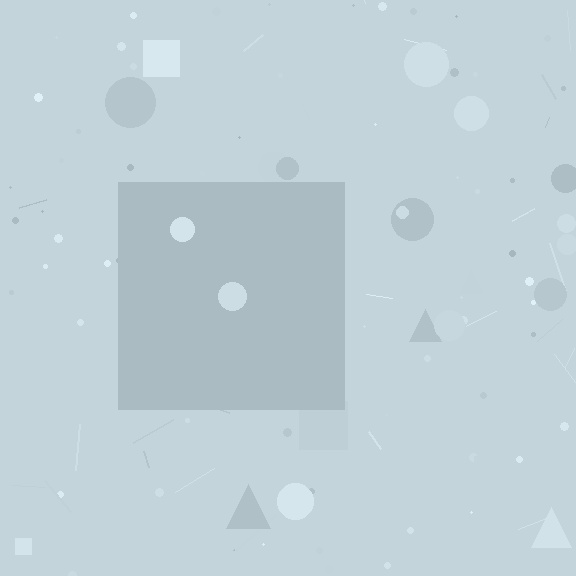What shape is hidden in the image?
A square is hidden in the image.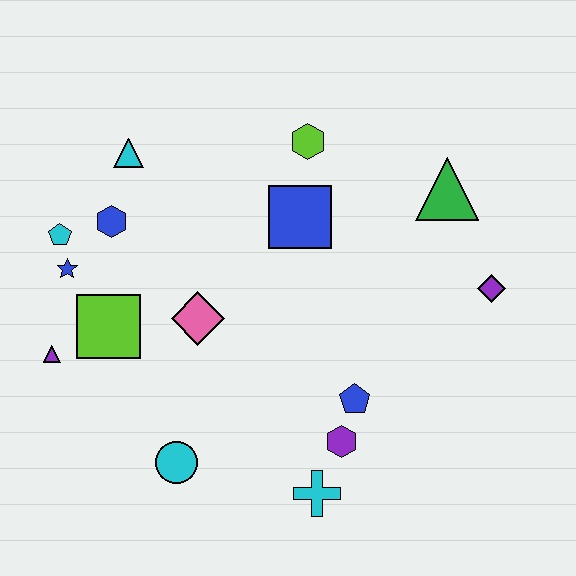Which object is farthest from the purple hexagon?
The cyan triangle is farthest from the purple hexagon.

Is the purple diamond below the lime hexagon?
Yes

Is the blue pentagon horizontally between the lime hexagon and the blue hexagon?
No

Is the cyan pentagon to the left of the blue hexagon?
Yes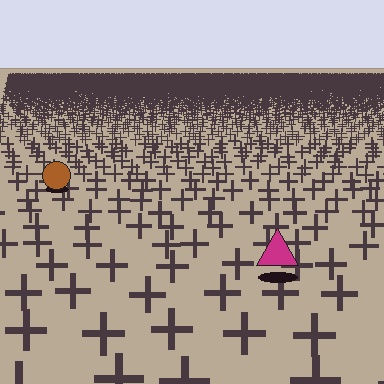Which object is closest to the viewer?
The magenta triangle is closest. The texture marks near it are larger and more spread out.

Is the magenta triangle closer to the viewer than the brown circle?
Yes. The magenta triangle is closer — you can tell from the texture gradient: the ground texture is coarser near it.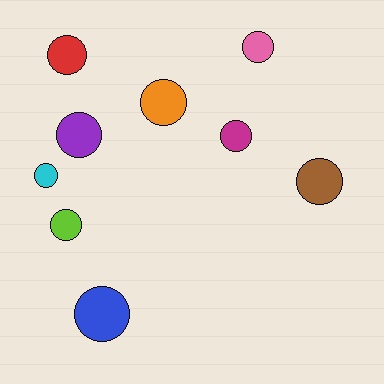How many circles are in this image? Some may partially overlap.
There are 9 circles.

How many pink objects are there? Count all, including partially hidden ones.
There is 1 pink object.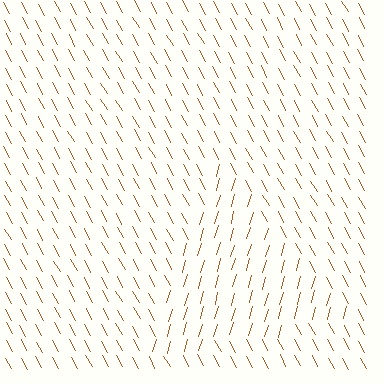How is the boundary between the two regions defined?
The boundary is defined purely by a change in line orientation (approximately 45 degrees difference). All lines are the same color and thickness.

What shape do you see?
I see a triangle.